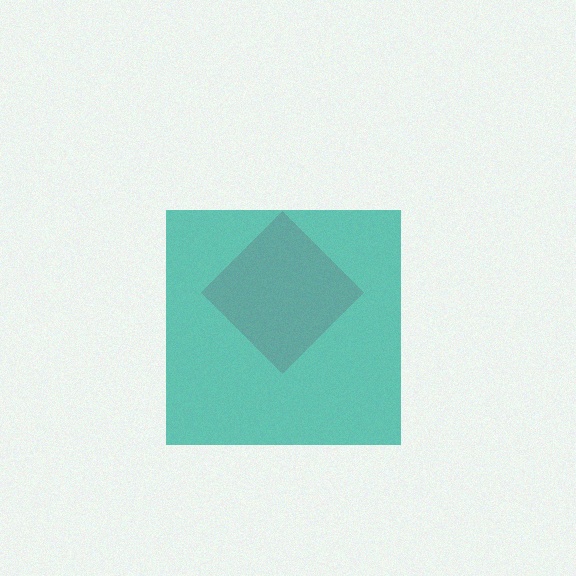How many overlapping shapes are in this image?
There are 2 overlapping shapes in the image.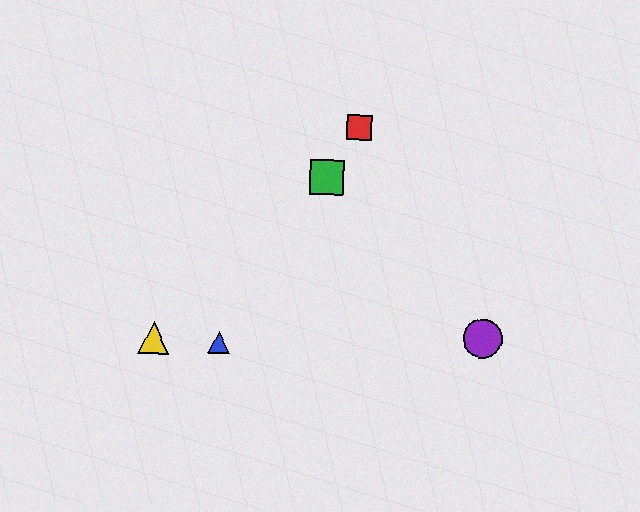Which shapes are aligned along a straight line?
The red square, the blue triangle, the green square are aligned along a straight line.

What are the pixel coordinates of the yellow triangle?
The yellow triangle is at (154, 338).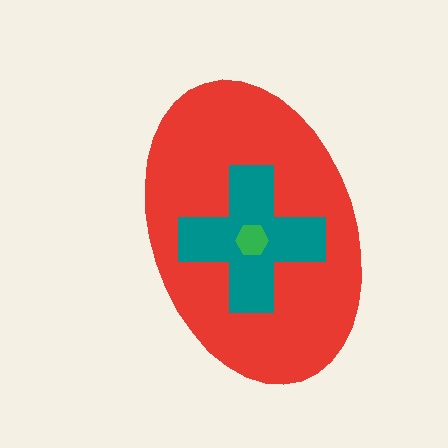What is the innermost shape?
The green hexagon.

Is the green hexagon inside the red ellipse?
Yes.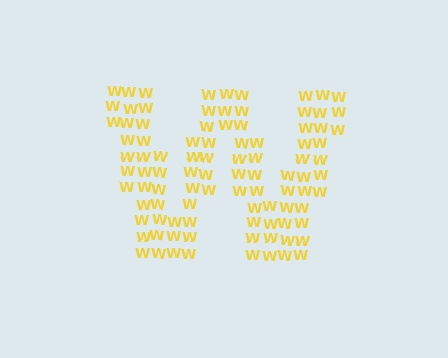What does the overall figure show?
The overall figure shows the letter W.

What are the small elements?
The small elements are letter W's.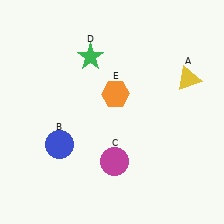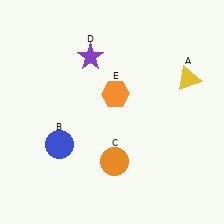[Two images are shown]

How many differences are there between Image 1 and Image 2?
There are 2 differences between the two images.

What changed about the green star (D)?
In Image 1, D is green. In Image 2, it changed to purple.